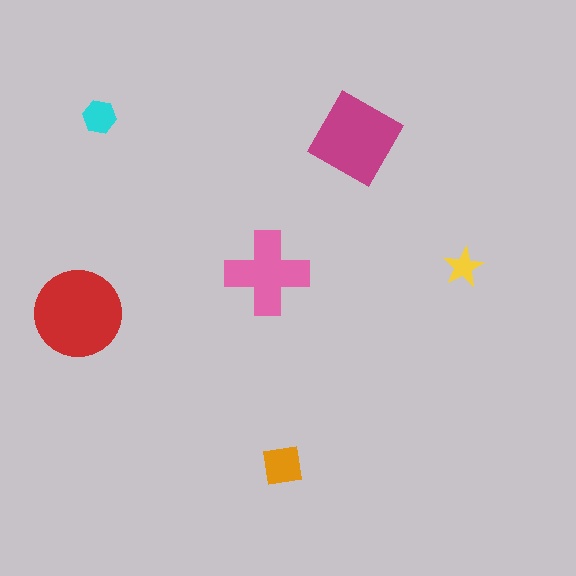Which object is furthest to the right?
The yellow star is rightmost.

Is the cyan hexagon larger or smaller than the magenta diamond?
Smaller.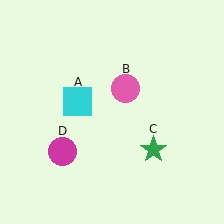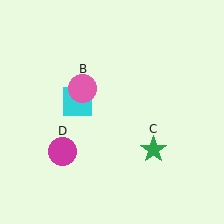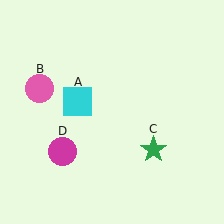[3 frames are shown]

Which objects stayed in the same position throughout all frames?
Cyan square (object A) and green star (object C) and magenta circle (object D) remained stationary.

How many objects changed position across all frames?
1 object changed position: pink circle (object B).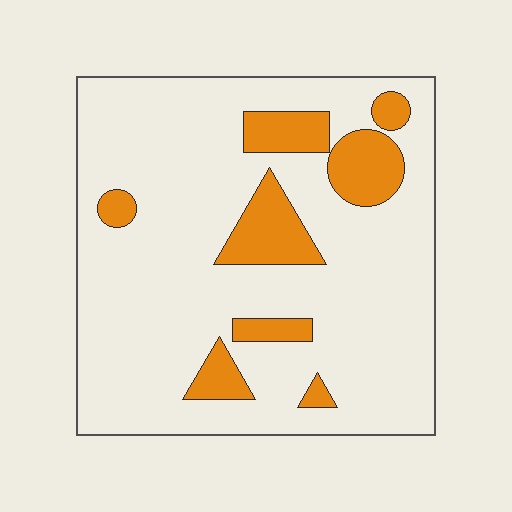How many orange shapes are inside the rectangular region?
8.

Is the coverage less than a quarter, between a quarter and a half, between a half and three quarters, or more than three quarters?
Less than a quarter.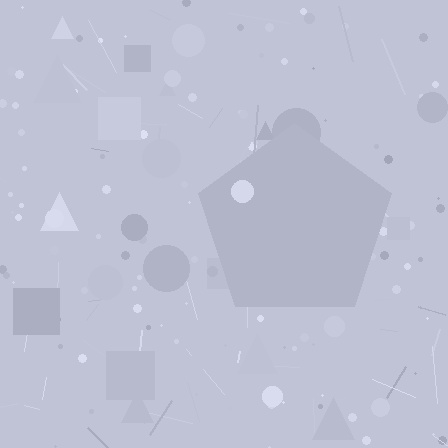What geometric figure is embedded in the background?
A pentagon is embedded in the background.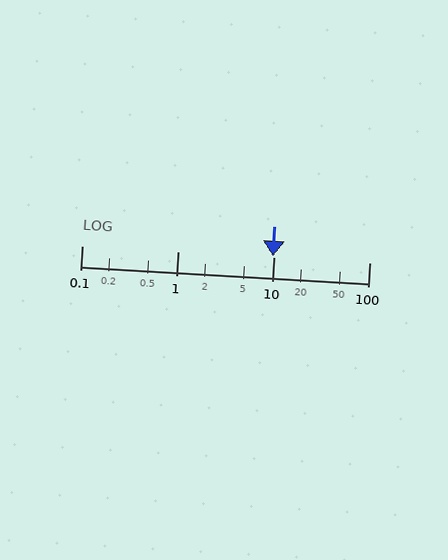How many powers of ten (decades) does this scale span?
The scale spans 3 decades, from 0.1 to 100.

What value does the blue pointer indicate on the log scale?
The pointer indicates approximately 9.9.